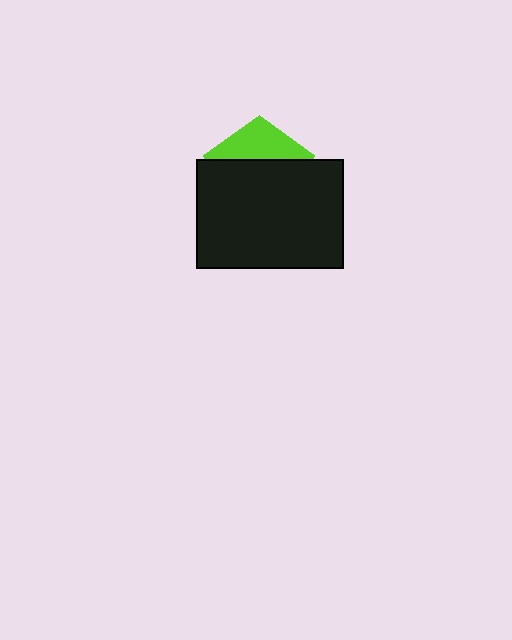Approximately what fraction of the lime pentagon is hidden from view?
Roughly 67% of the lime pentagon is hidden behind the black rectangle.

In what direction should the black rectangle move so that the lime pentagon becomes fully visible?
The black rectangle should move down. That is the shortest direction to clear the overlap and leave the lime pentagon fully visible.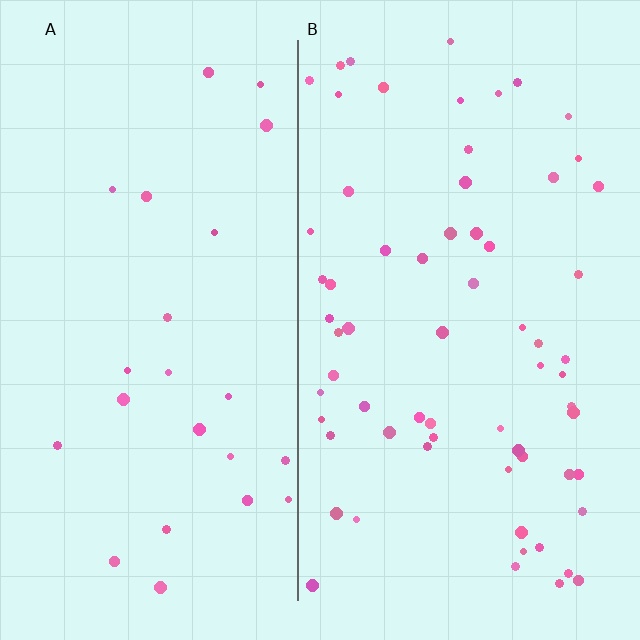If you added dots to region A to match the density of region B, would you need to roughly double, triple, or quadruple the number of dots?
Approximately triple.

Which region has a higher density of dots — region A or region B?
B (the right).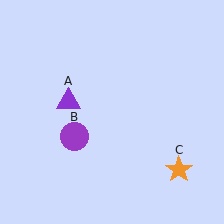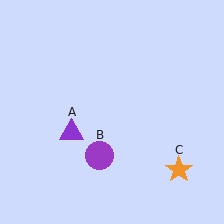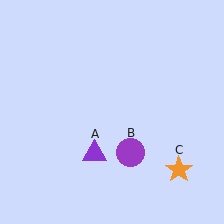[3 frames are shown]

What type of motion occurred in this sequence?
The purple triangle (object A), purple circle (object B) rotated counterclockwise around the center of the scene.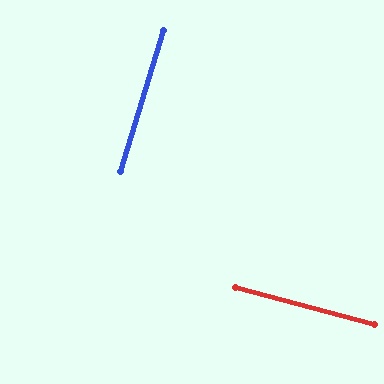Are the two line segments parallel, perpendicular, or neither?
Perpendicular — they meet at approximately 88°.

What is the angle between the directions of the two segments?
Approximately 88 degrees.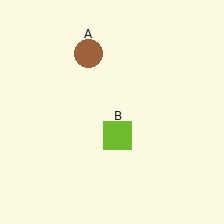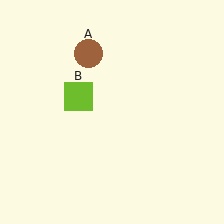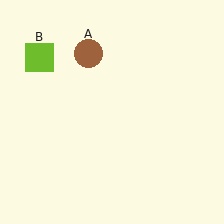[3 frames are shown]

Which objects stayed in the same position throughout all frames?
Brown circle (object A) remained stationary.